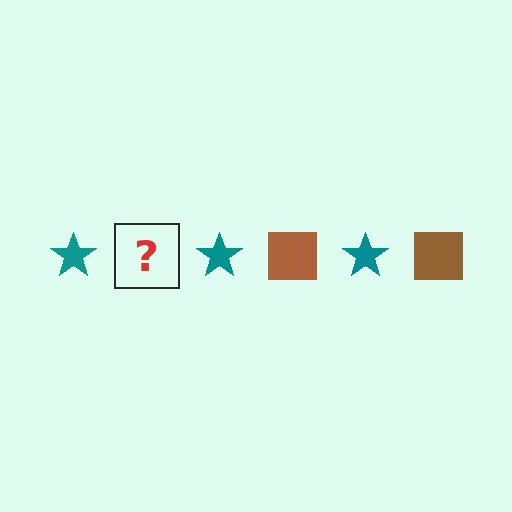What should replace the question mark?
The question mark should be replaced with a brown square.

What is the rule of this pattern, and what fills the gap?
The rule is that the pattern alternates between teal star and brown square. The gap should be filled with a brown square.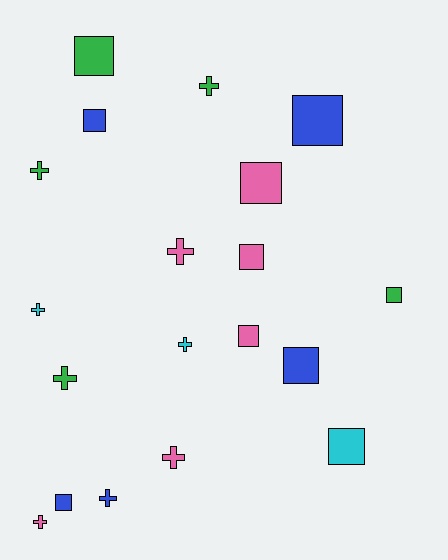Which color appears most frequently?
Pink, with 6 objects.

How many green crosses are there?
There are 3 green crosses.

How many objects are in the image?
There are 19 objects.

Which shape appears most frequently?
Square, with 10 objects.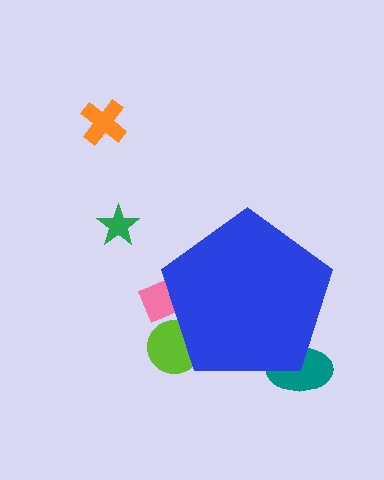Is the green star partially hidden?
No, the green star is fully visible.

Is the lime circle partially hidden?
Yes, the lime circle is partially hidden behind the blue pentagon.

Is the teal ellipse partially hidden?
Yes, the teal ellipse is partially hidden behind the blue pentagon.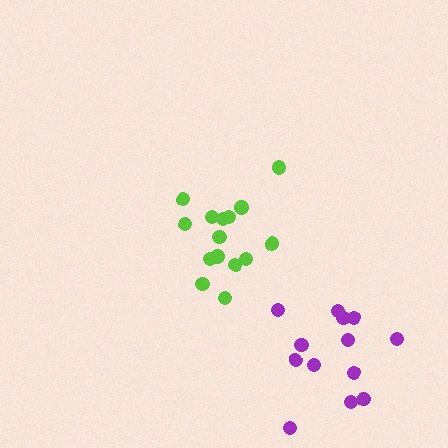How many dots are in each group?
Group 1: 13 dots, Group 2: 15 dots (28 total).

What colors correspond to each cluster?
The clusters are colored: purple, lime.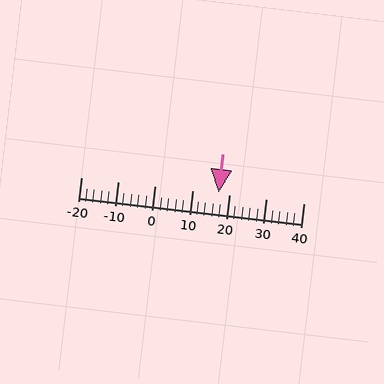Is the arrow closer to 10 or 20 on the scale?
The arrow is closer to 20.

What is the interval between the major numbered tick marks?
The major tick marks are spaced 10 units apart.